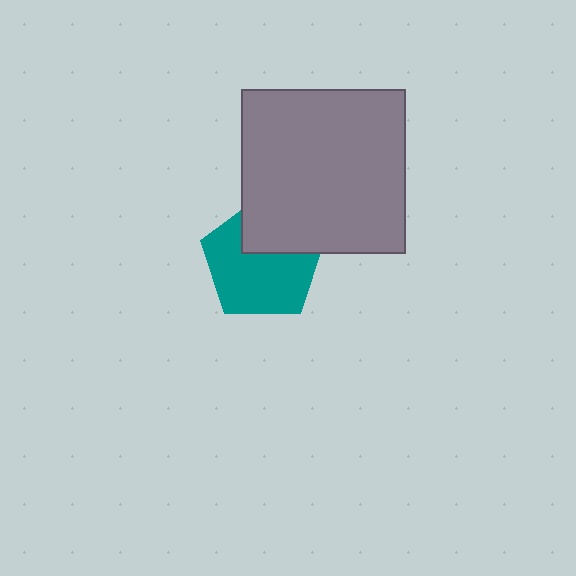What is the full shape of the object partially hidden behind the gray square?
The partially hidden object is a teal pentagon.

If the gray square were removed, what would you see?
You would see the complete teal pentagon.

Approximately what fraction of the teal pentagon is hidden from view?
Roughly 32% of the teal pentagon is hidden behind the gray square.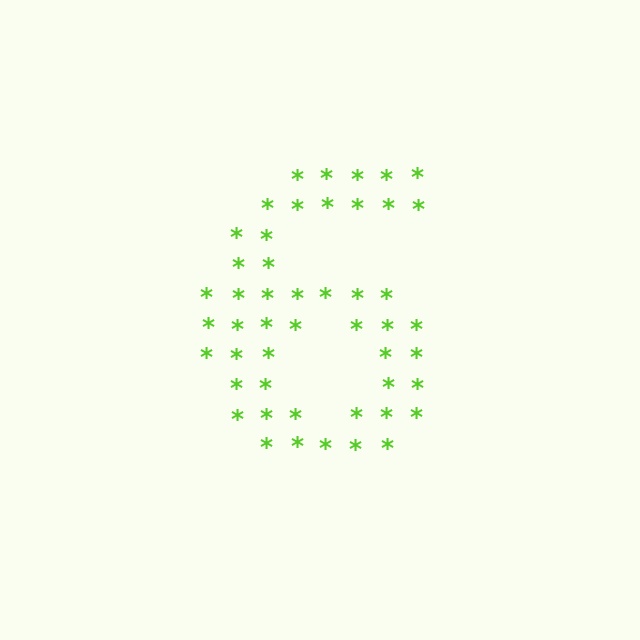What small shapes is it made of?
It is made of small asterisks.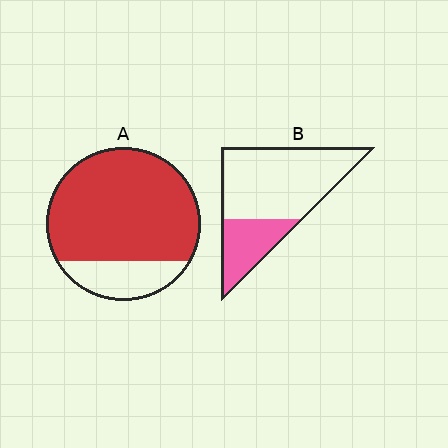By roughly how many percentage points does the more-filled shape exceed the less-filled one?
By roughly 50 percentage points (A over B).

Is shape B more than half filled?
No.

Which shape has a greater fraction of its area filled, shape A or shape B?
Shape A.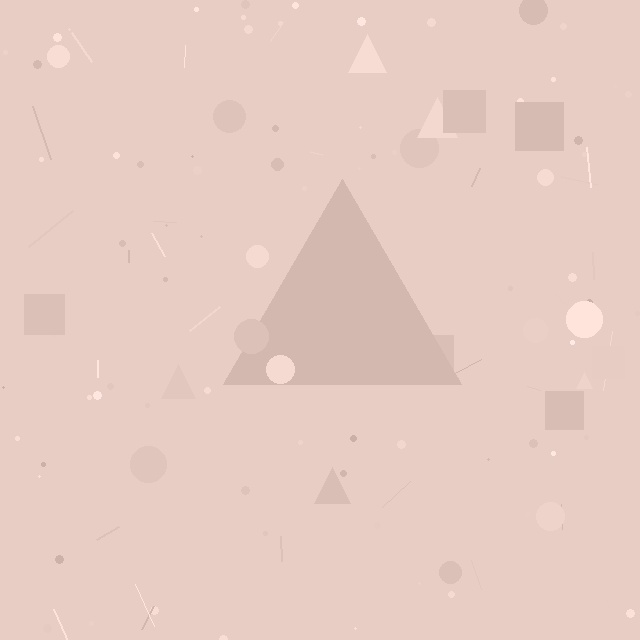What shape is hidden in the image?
A triangle is hidden in the image.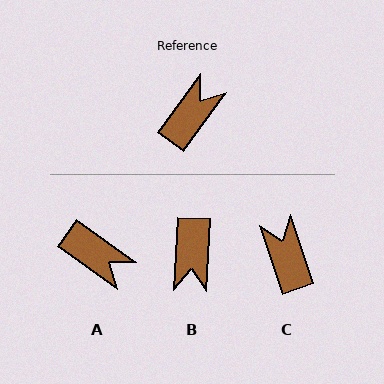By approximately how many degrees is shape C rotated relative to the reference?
Approximately 55 degrees counter-clockwise.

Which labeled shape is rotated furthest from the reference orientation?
B, about 146 degrees away.